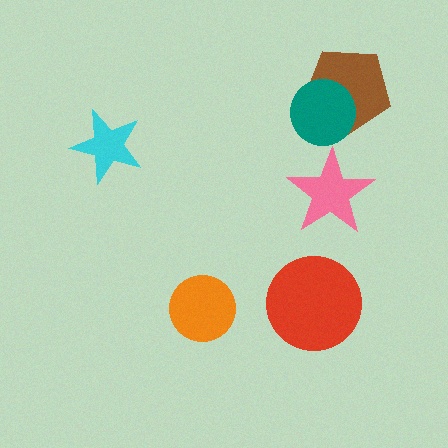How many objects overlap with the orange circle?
0 objects overlap with the orange circle.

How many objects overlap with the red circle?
0 objects overlap with the red circle.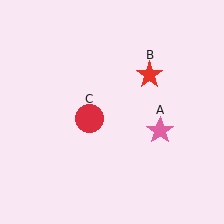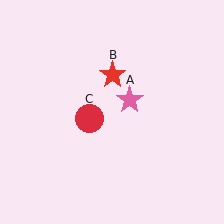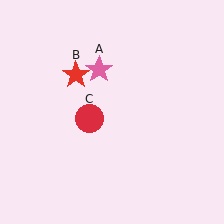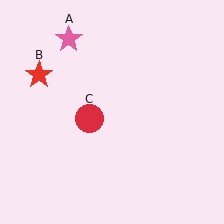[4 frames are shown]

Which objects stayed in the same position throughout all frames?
Red circle (object C) remained stationary.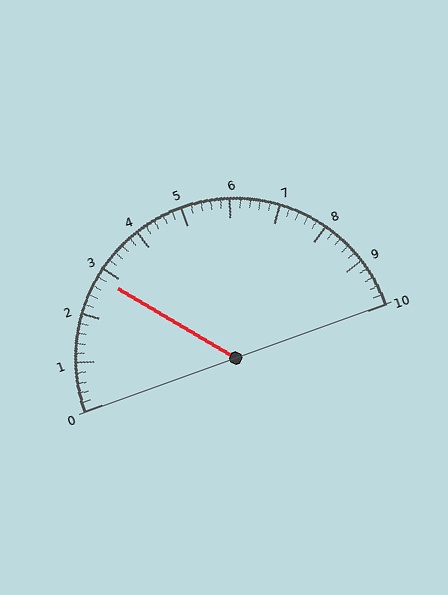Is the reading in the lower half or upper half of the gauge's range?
The reading is in the lower half of the range (0 to 10).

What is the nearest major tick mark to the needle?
The nearest major tick mark is 3.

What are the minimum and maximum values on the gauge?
The gauge ranges from 0 to 10.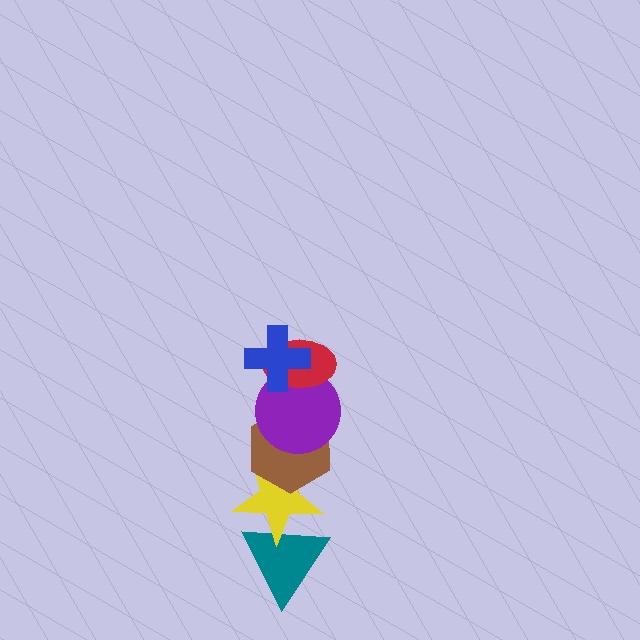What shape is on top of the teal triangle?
The yellow star is on top of the teal triangle.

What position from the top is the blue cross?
The blue cross is 1st from the top.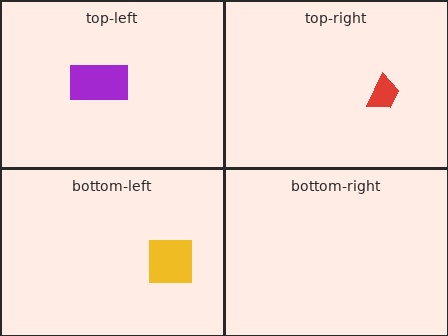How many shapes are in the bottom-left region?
1.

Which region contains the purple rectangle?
The top-left region.